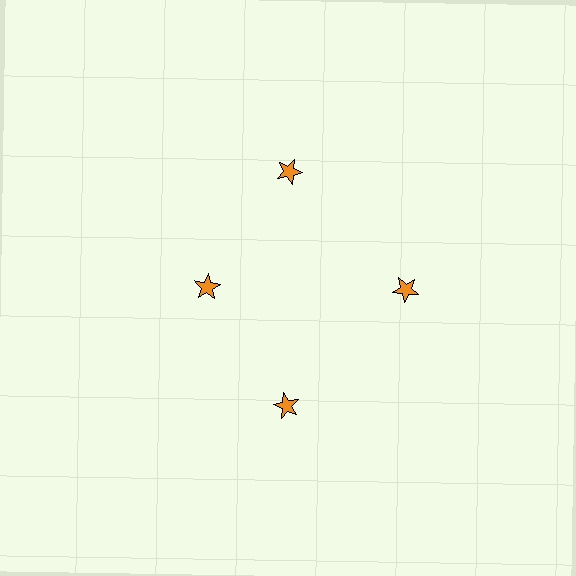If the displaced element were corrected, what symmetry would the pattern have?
It would have 4-fold rotational symmetry — the pattern would map onto itself every 90 degrees.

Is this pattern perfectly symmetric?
No. The 4 orange stars are arranged in a ring, but one element near the 9 o'clock position is pulled inward toward the center, breaking the 4-fold rotational symmetry.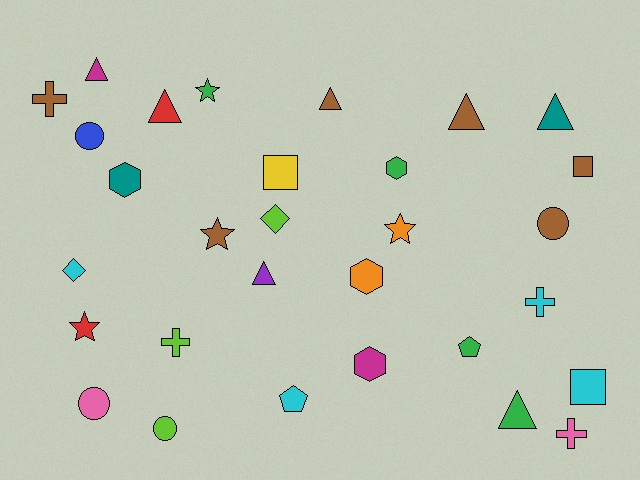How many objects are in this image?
There are 30 objects.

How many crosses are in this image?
There are 4 crosses.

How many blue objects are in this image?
There is 1 blue object.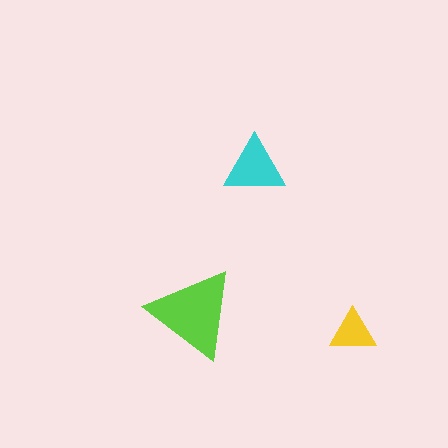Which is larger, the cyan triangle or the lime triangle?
The lime one.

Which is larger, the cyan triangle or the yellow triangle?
The cyan one.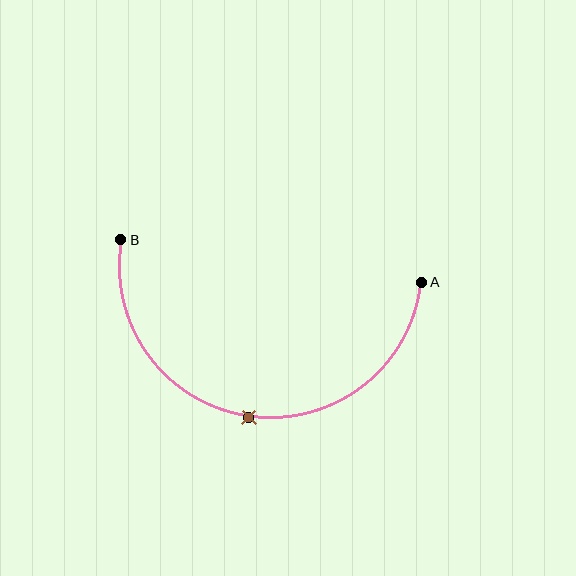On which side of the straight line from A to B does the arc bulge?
The arc bulges below the straight line connecting A and B.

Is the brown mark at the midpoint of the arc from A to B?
Yes. The brown mark lies on the arc at equal arc-length from both A and B — it is the arc midpoint.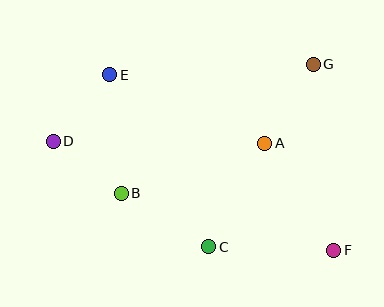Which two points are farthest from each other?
Points D and F are farthest from each other.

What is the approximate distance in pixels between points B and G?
The distance between B and G is approximately 231 pixels.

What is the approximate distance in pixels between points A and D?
The distance between A and D is approximately 211 pixels.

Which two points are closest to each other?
Points B and D are closest to each other.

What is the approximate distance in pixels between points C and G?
The distance between C and G is approximately 211 pixels.